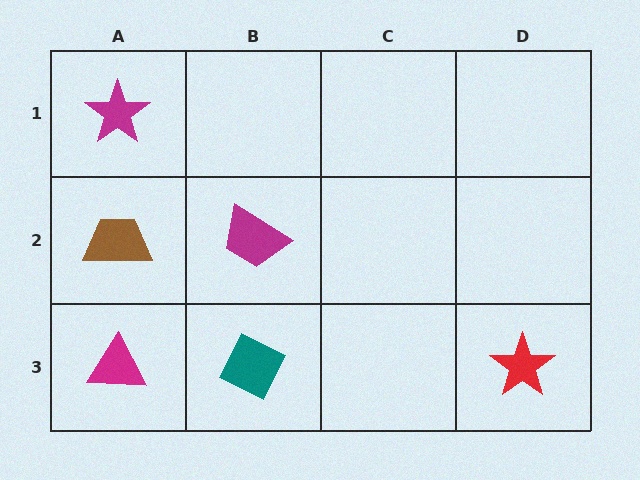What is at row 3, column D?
A red star.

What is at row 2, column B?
A magenta trapezoid.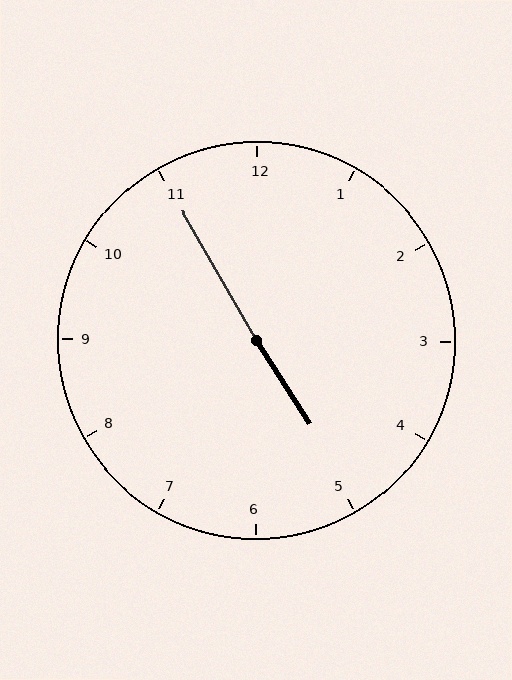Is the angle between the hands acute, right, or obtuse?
It is obtuse.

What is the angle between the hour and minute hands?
Approximately 178 degrees.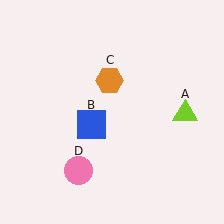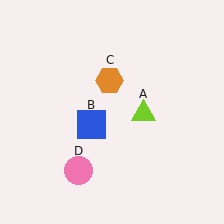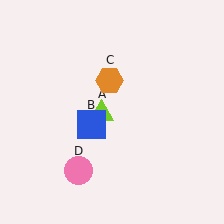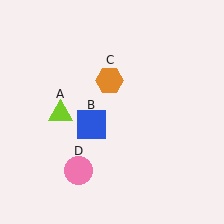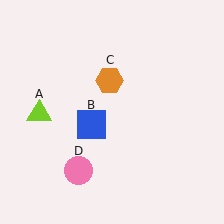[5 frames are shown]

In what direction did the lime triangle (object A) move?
The lime triangle (object A) moved left.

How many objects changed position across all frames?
1 object changed position: lime triangle (object A).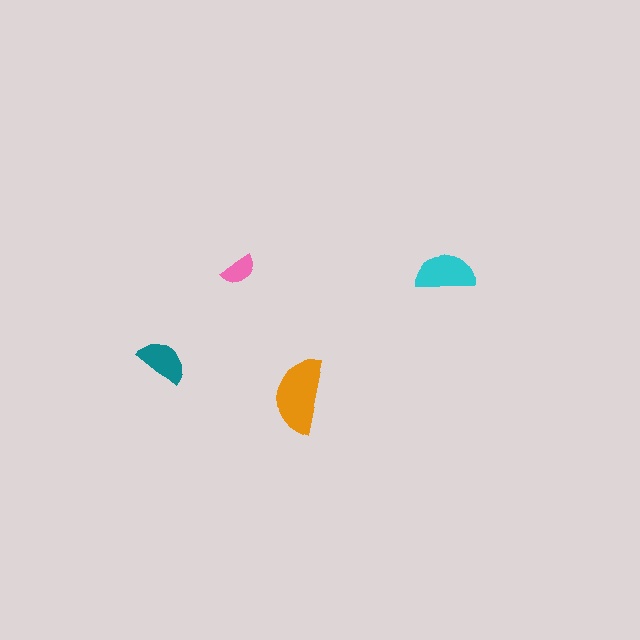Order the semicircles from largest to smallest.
the orange one, the cyan one, the teal one, the pink one.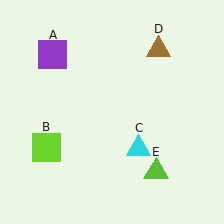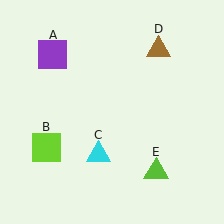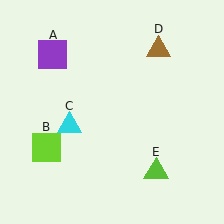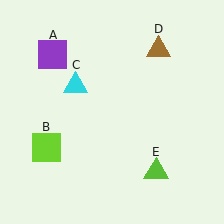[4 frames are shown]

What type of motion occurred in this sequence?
The cyan triangle (object C) rotated clockwise around the center of the scene.